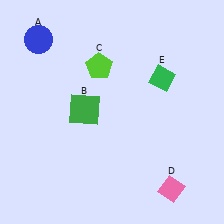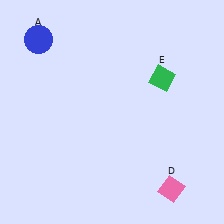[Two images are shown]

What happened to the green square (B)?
The green square (B) was removed in Image 2. It was in the top-left area of Image 1.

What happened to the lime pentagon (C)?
The lime pentagon (C) was removed in Image 2. It was in the top-left area of Image 1.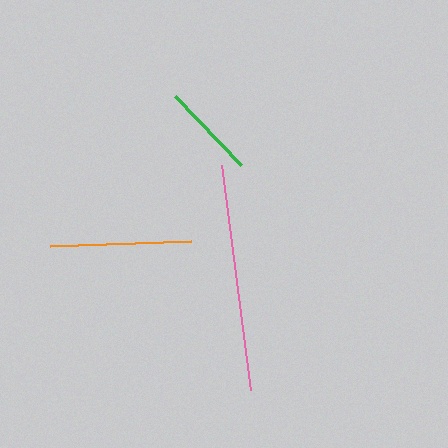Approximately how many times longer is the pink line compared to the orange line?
The pink line is approximately 1.6 times the length of the orange line.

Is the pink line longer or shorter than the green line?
The pink line is longer than the green line.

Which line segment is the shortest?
The green line is the shortest at approximately 95 pixels.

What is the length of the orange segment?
The orange segment is approximately 141 pixels long.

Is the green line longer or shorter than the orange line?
The orange line is longer than the green line.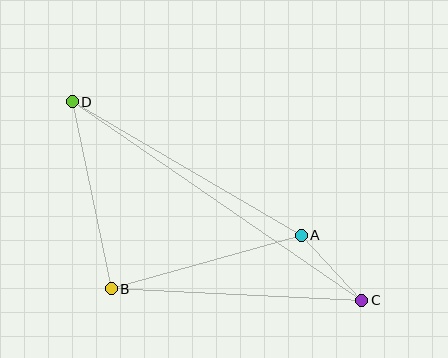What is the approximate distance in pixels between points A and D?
The distance between A and D is approximately 265 pixels.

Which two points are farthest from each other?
Points C and D are farthest from each other.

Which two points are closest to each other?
Points A and C are closest to each other.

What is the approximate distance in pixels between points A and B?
The distance between A and B is approximately 197 pixels.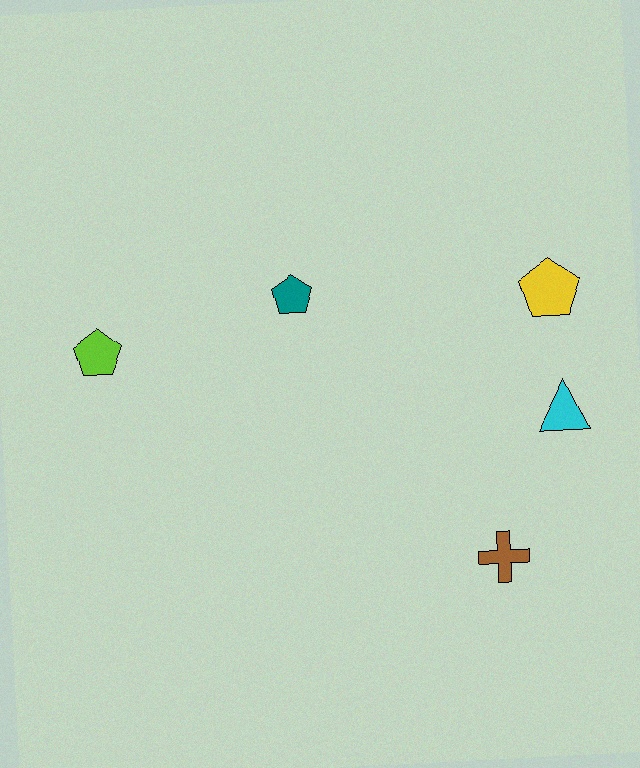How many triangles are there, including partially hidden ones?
There is 1 triangle.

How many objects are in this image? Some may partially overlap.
There are 5 objects.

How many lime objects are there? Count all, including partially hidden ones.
There is 1 lime object.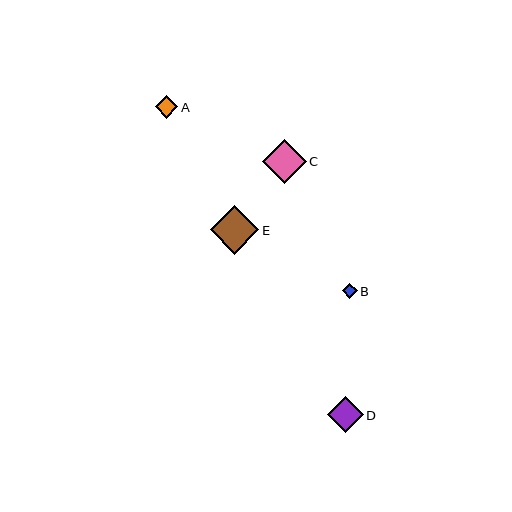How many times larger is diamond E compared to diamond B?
Diamond E is approximately 3.2 times the size of diamond B.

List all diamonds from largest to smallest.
From largest to smallest: E, C, D, A, B.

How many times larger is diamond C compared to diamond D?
Diamond C is approximately 1.2 times the size of diamond D.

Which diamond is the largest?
Diamond E is the largest with a size of approximately 48 pixels.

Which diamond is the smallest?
Diamond B is the smallest with a size of approximately 15 pixels.